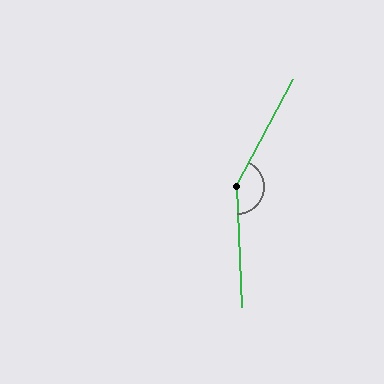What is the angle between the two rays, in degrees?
Approximately 150 degrees.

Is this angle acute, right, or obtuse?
It is obtuse.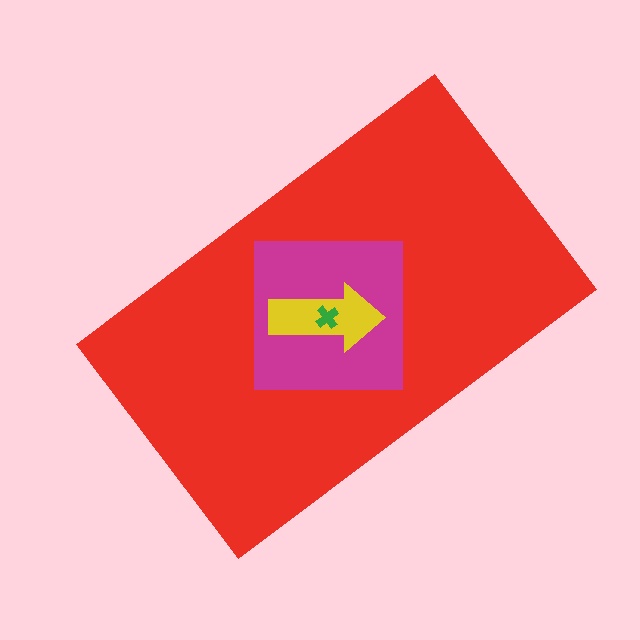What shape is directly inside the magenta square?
The yellow arrow.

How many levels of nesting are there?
4.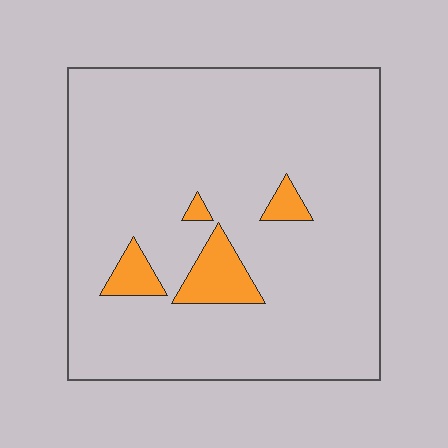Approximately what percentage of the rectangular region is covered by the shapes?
Approximately 10%.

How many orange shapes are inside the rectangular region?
4.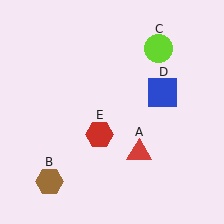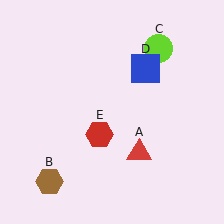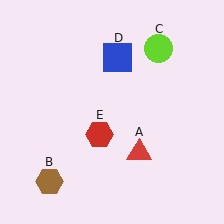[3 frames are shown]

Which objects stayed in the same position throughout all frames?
Red triangle (object A) and brown hexagon (object B) and lime circle (object C) and red hexagon (object E) remained stationary.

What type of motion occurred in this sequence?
The blue square (object D) rotated counterclockwise around the center of the scene.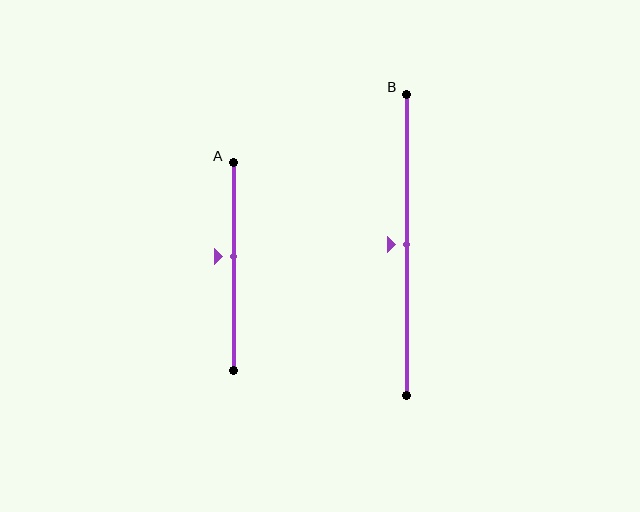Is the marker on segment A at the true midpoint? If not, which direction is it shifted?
No, the marker on segment A is shifted upward by about 5% of the segment length.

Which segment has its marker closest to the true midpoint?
Segment B has its marker closest to the true midpoint.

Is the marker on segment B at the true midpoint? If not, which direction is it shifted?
Yes, the marker on segment B is at the true midpoint.